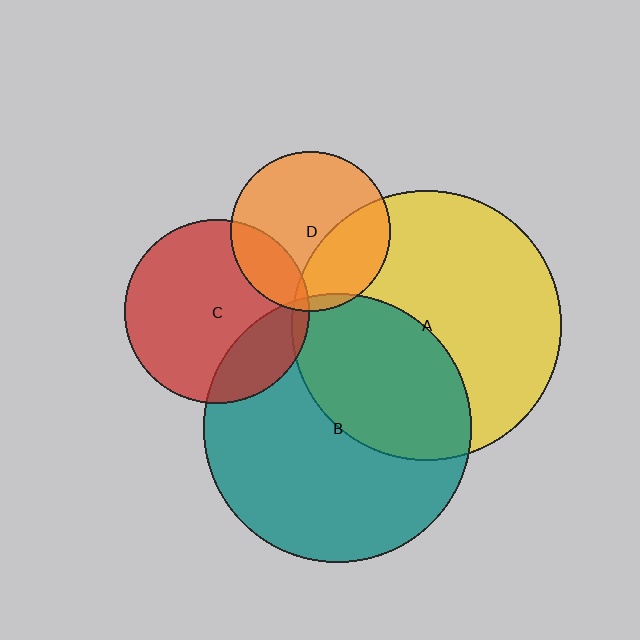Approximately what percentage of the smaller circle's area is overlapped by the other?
Approximately 5%.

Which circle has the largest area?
Circle A (yellow).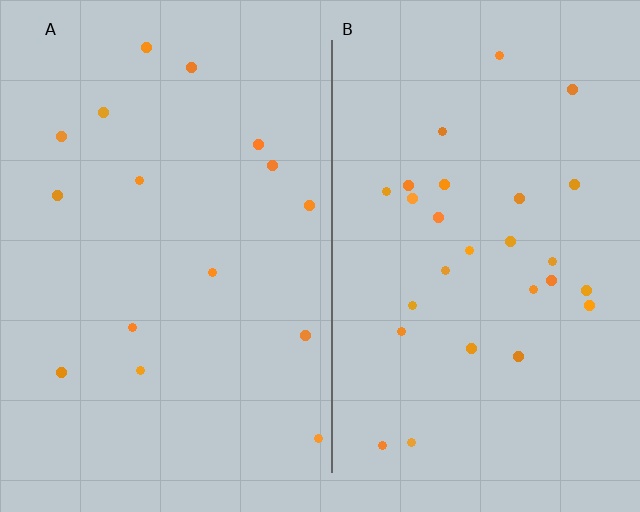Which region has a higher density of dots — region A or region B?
B (the right).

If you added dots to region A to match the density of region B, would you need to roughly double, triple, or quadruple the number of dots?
Approximately double.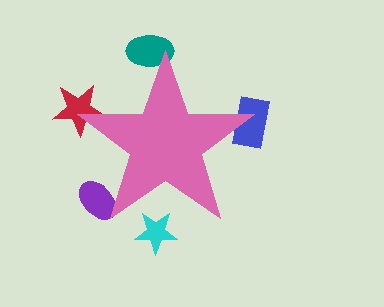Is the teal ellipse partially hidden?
Yes, the teal ellipse is partially hidden behind the pink star.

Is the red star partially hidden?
Yes, the red star is partially hidden behind the pink star.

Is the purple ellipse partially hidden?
Yes, the purple ellipse is partially hidden behind the pink star.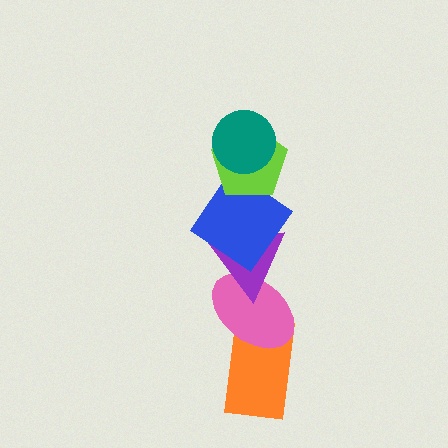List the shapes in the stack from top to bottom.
From top to bottom: the teal circle, the lime pentagon, the blue diamond, the purple triangle, the pink ellipse, the orange rectangle.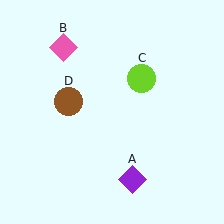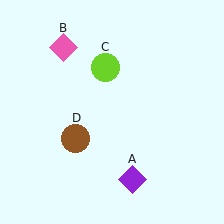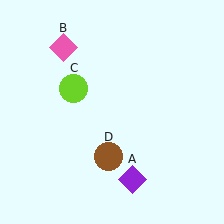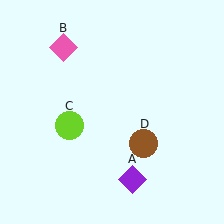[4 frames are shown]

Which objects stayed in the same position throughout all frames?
Purple diamond (object A) and pink diamond (object B) remained stationary.